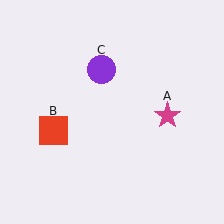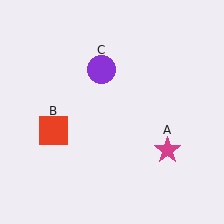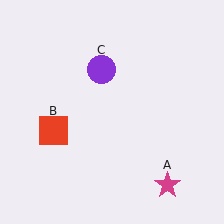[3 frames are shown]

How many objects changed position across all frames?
1 object changed position: magenta star (object A).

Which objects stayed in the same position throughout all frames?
Red square (object B) and purple circle (object C) remained stationary.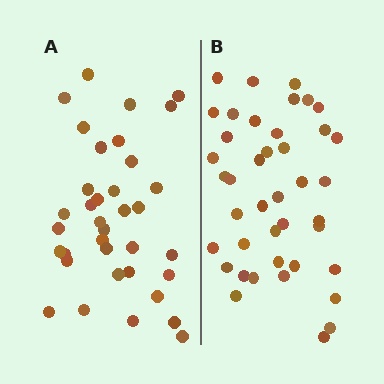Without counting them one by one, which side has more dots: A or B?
Region B (the right region) has more dots.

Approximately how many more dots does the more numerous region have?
Region B has about 5 more dots than region A.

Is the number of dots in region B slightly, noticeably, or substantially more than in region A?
Region B has only slightly more — the two regions are fairly close. The ratio is roughly 1.1 to 1.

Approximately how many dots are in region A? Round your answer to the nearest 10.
About 40 dots. (The exact count is 36, which rounds to 40.)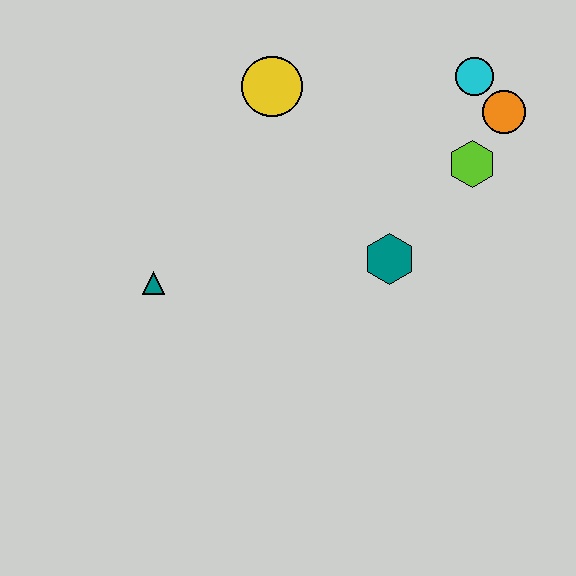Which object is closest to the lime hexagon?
The orange circle is closest to the lime hexagon.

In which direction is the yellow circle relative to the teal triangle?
The yellow circle is above the teal triangle.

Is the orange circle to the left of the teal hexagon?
No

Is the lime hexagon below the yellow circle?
Yes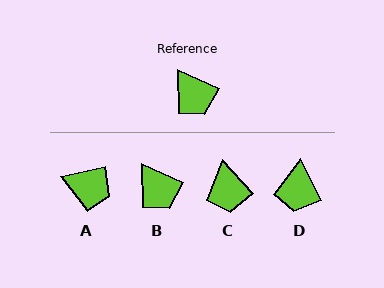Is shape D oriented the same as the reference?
No, it is off by about 39 degrees.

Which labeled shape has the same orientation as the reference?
B.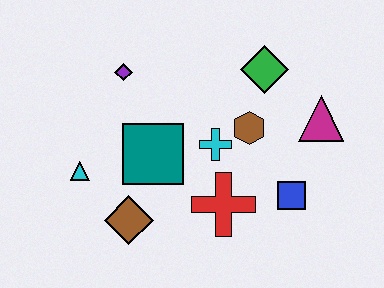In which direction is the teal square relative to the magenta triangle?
The teal square is to the left of the magenta triangle.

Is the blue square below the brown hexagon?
Yes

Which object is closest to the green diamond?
The brown hexagon is closest to the green diamond.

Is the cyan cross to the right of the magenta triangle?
No